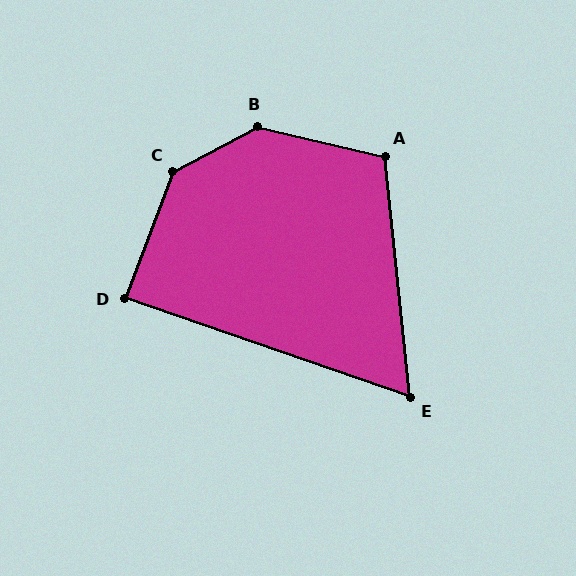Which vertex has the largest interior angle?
B, at approximately 139 degrees.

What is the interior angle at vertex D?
Approximately 88 degrees (approximately right).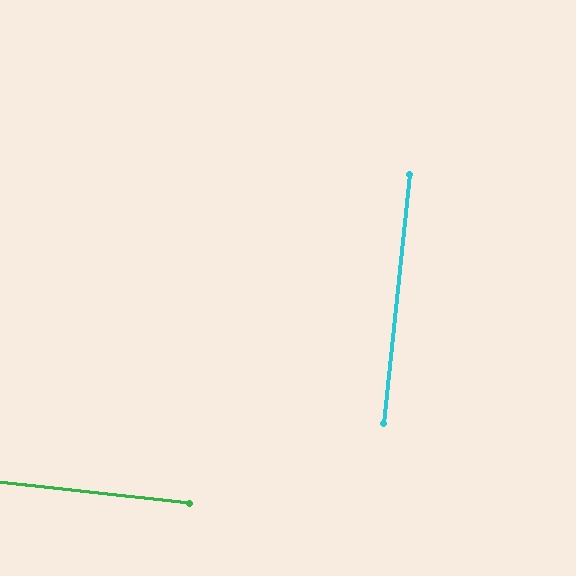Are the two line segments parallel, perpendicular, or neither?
Perpendicular — they meet at approximately 90°.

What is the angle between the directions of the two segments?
Approximately 90 degrees.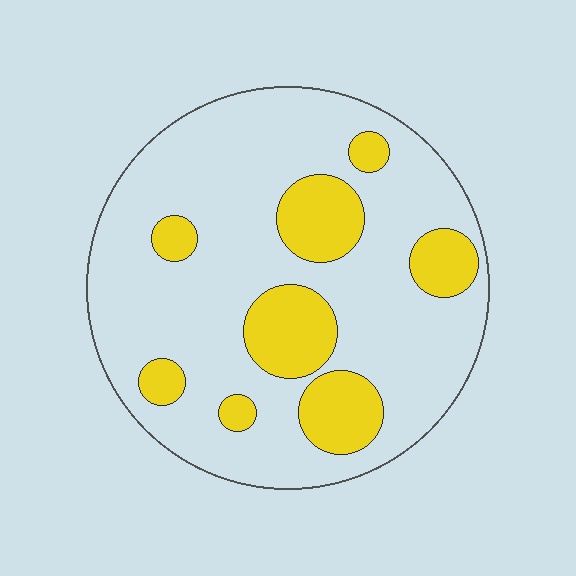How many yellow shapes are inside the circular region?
8.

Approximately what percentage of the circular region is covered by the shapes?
Approximately 25%.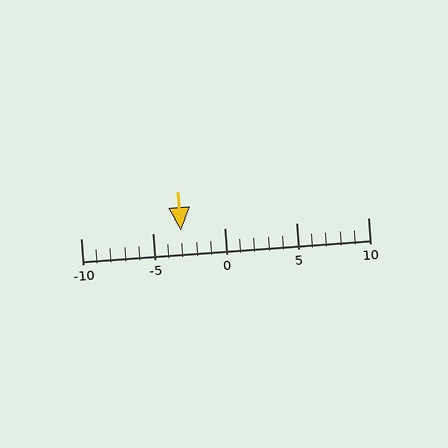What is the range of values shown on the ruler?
The ruler shows values from -10 to 10.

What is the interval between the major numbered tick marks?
The major tick marks are spaced 5 units apart.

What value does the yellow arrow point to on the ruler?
The yellow arrow points to approximately -3.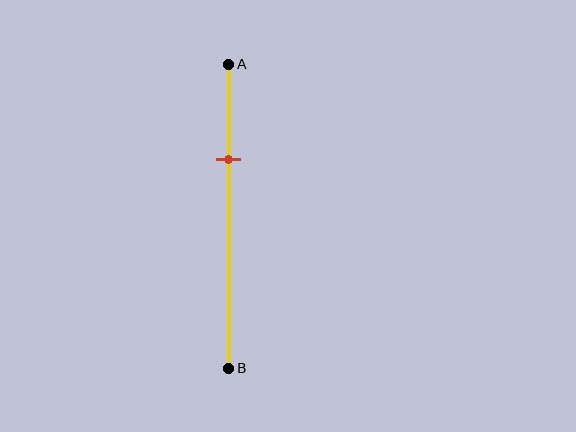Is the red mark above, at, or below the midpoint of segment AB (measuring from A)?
The red mark is above the midpoint of segment AB.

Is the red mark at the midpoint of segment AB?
No, the mark is at about 30% from A, not at the 50% midpoint.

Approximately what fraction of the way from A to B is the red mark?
The red mark is approximately 30% of the way from A to B.